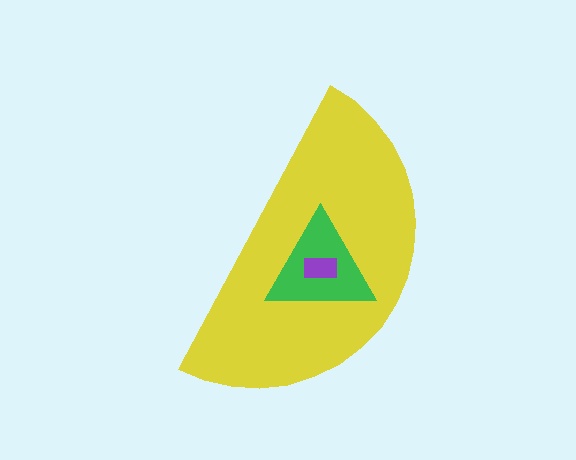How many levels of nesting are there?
3.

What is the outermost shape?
The yellow semicircle.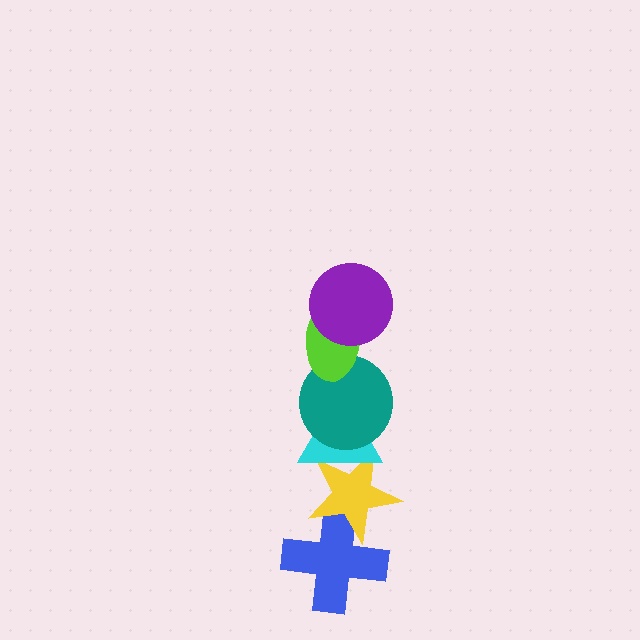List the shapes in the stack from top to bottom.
From top to bottom: the purple circle, the lime ellipse, the teal circle, the cyan triangle, the yellow star, the blue cross.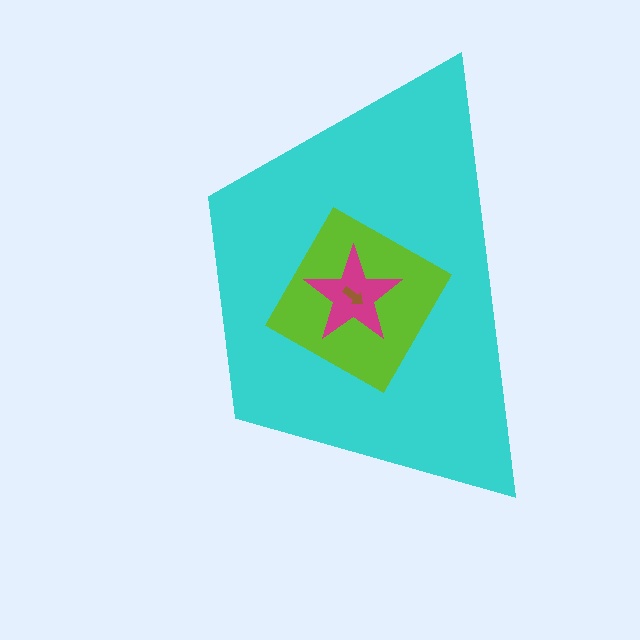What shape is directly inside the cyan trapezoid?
The lime diamond.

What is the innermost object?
The brown arrow.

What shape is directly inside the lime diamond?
The magenta star.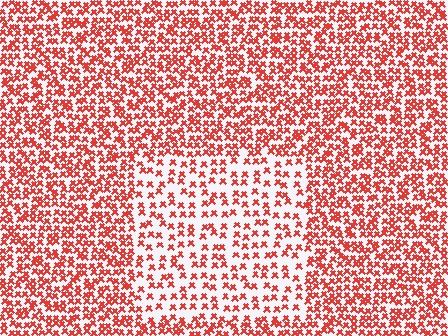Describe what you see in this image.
The image contains small red elements arranged at two different densities. A rectangle-shaped region is visible where the elements are less densely packed than the surrounding area.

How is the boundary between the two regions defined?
The boundary is defined by a change in element density (approximately 2.0x ratio). All elements are the same color, size, and shape.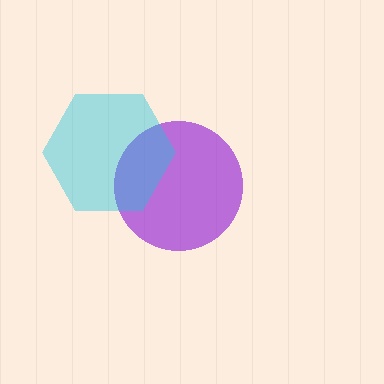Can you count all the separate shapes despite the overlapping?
Yes, there are 2 separate shapes.